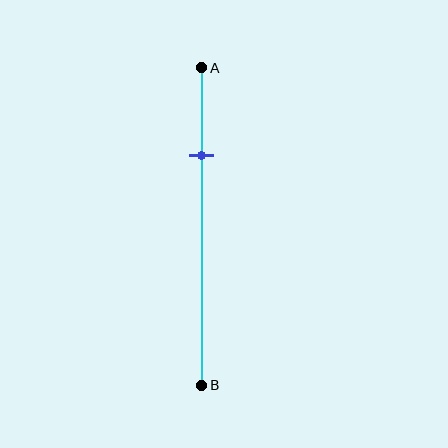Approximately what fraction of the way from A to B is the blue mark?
The blue mark is approximately 30% of the way from A to B.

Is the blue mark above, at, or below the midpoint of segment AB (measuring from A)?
The blue mark is above the midpoint of segment AB.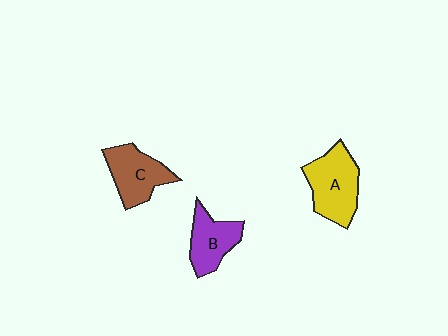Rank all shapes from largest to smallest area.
From largest to smallest: A (yellow), C (brown), B (purple).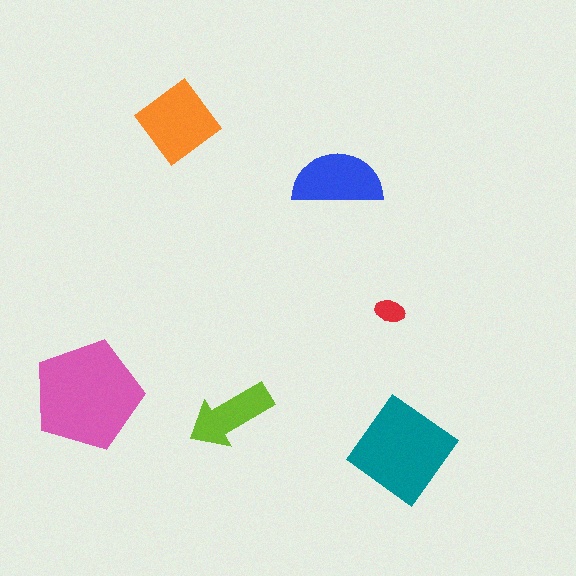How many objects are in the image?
There are 6 objects in the image.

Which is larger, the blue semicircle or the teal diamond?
The teal diamond.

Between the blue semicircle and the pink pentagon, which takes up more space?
The pink pentagon.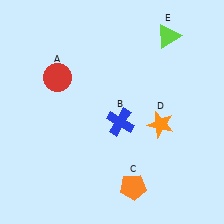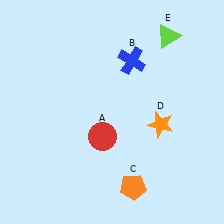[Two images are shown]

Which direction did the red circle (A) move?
The red circle (A) moved down.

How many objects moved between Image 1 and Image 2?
2 objects moved between the two images.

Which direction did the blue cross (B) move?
The blue cross (B) moved up.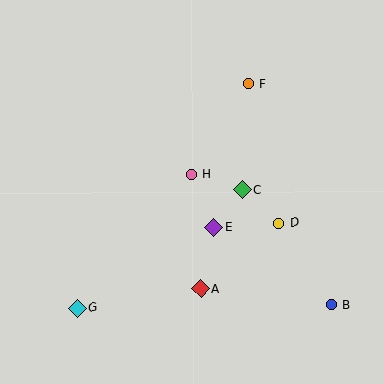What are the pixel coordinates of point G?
Point G is at (77, 308).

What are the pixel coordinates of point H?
Point H is at (191, 174).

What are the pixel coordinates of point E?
Point E is at (214, 227).